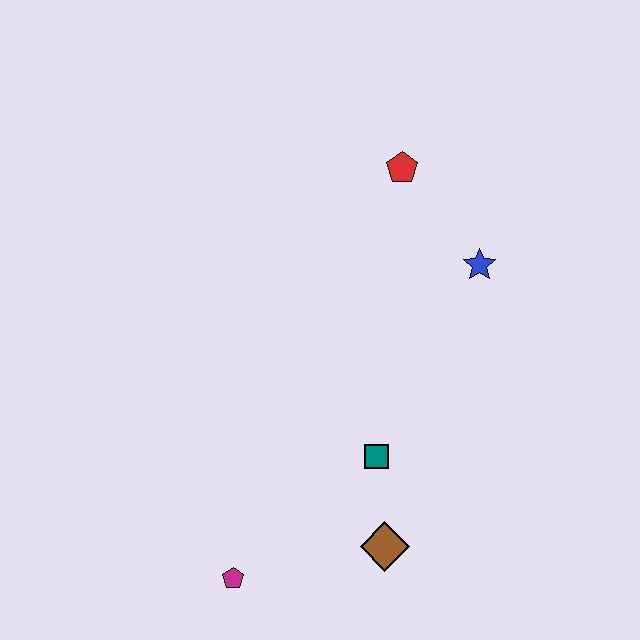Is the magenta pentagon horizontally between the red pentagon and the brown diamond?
No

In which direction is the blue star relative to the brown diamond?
The blue star is above the brown diamond.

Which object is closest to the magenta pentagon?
The brown diamond is closest to the magenta pentagon.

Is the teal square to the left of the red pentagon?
Yes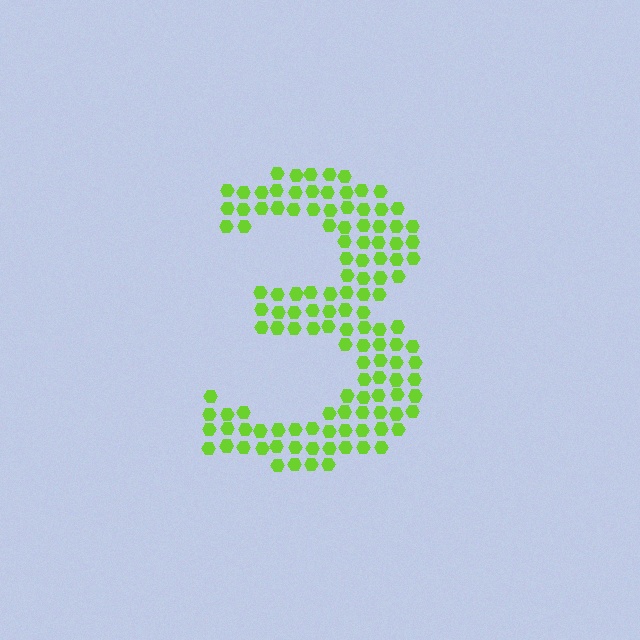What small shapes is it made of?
It is made of small hexagons.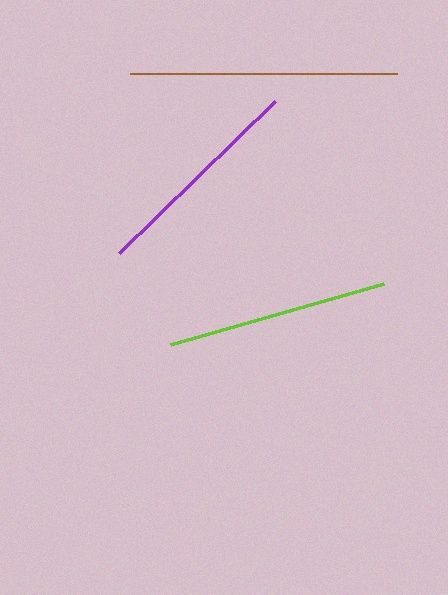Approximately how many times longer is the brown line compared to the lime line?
The brown line is approximately 1.2 times the length of the lime line.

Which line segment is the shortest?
The purple line is the shortest at approximately 217 pixels.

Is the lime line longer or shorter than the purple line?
The lime line is longer than the purple line.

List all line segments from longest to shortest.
From longest to shortest: brown, lime, purple.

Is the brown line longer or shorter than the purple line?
The brown line is longer than the purple line.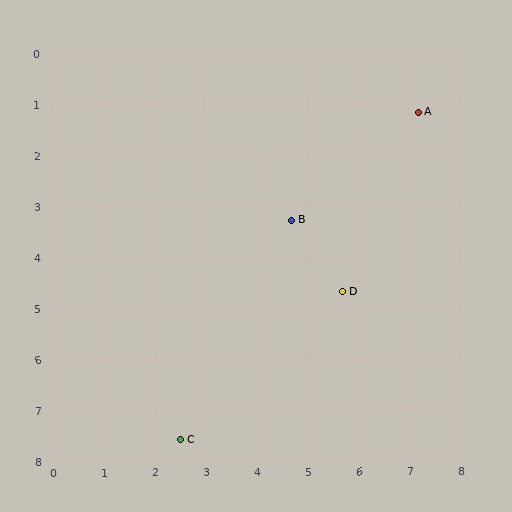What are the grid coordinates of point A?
Point A is at approximately (7.2, 1.2).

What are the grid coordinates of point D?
Point D is at approximately (5.7, 4.7).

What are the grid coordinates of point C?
Point C is at approximately (2.5, 7.6).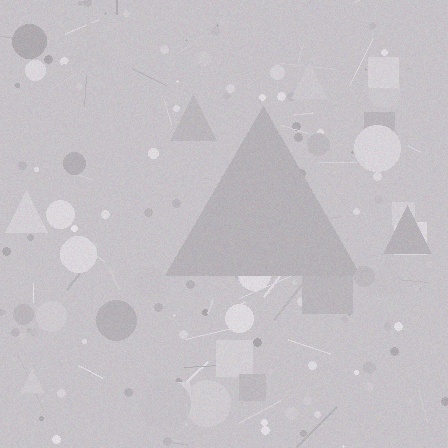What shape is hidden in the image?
A triangle is hidden in the image.